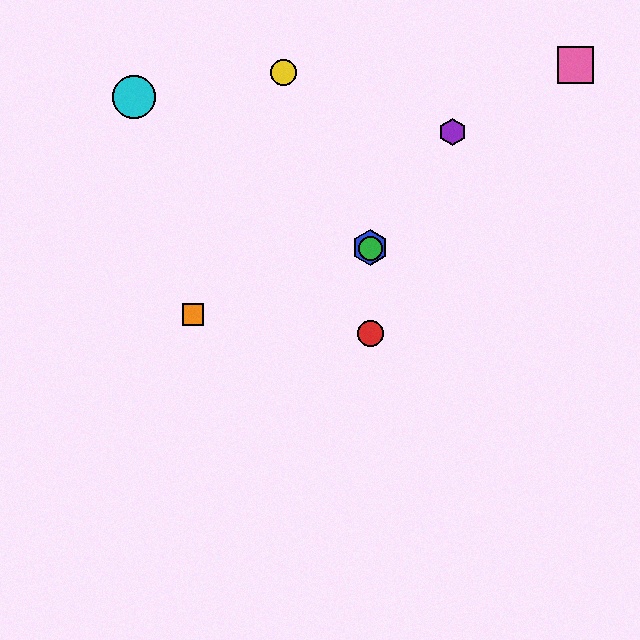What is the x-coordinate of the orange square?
The orange square is at x≈193.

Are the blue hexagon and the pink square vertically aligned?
No, the blue hexagon is at x≈370 and the pink square is at x≈575.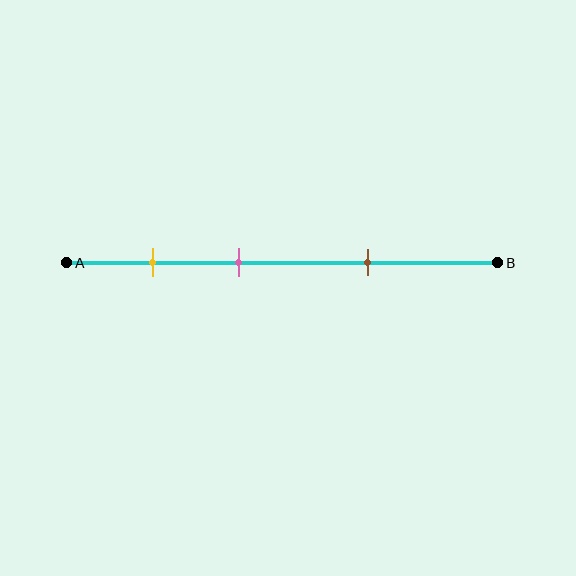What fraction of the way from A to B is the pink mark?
The pink mark is approximately 40% (0.4) of the way from A to B.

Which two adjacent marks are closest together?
The yellow and pink marks are the closest adjacent pair.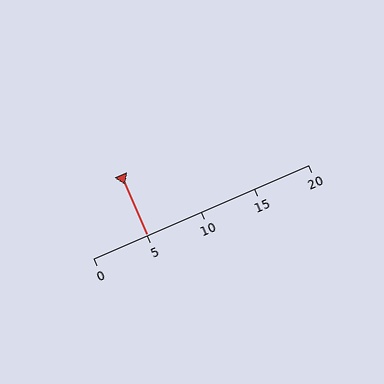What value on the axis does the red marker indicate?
The marker indicates approximately 5.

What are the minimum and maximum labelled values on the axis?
The axis runs from 0 to 20.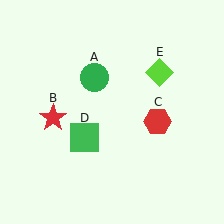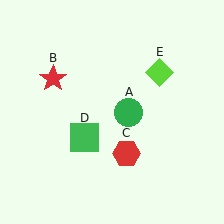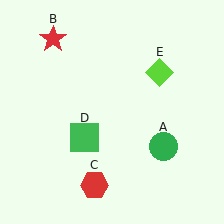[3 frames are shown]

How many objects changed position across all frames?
3 objects changed position: green circle (object A), red star (object B), red hexagon (object C).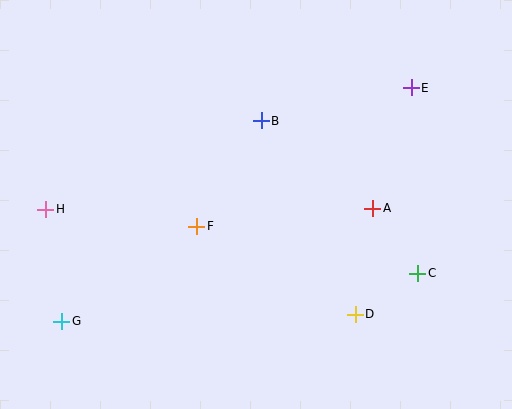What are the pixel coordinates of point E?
Point E is at (411, 88).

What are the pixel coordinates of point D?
Point D is at (355, 314).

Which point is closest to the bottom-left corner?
Point G is closest to the bottom-left corner.